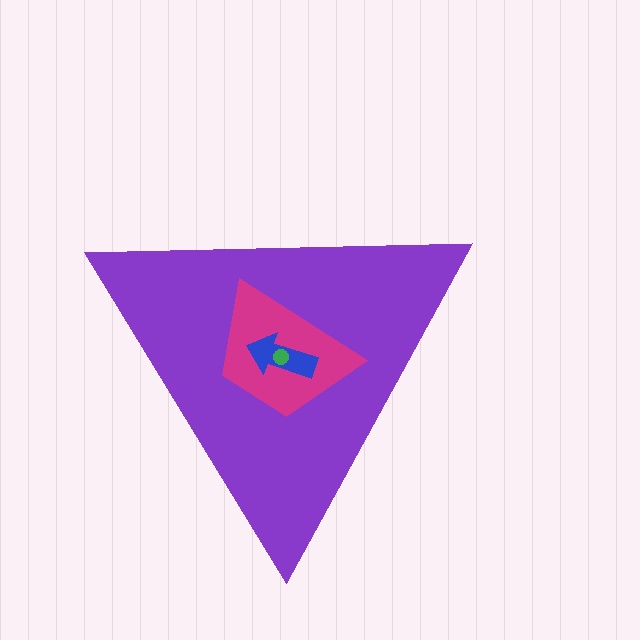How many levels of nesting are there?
4.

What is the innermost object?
The green circle.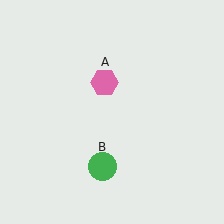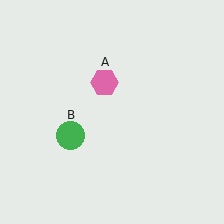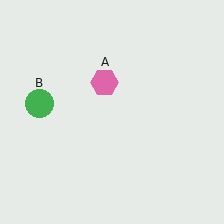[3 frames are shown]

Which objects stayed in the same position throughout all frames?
Pink hexagon (object A) remained stationary.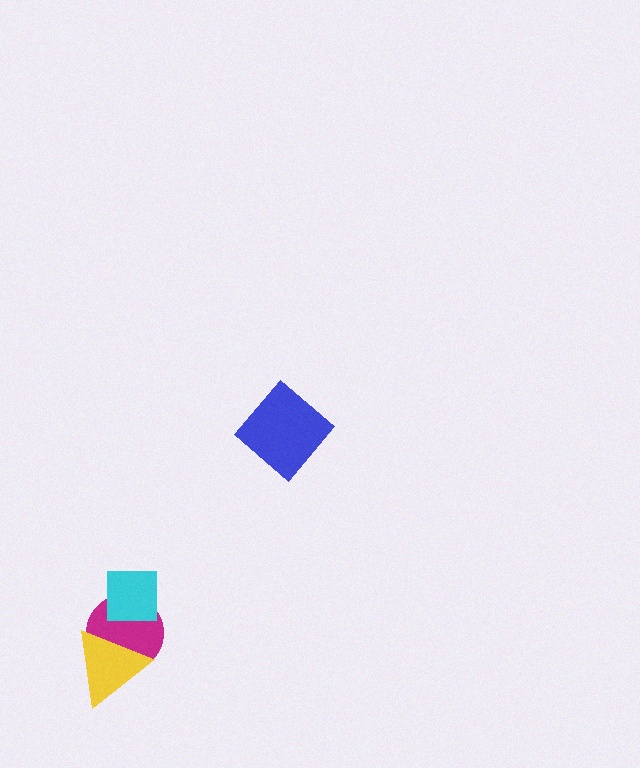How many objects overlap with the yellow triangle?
1 object overlaps with the yellow triangle.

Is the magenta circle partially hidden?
Yes, it is partially covered by another shape.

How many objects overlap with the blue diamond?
0 objects overlap with the blue diamond.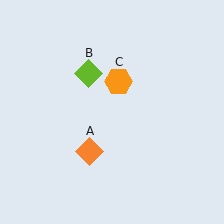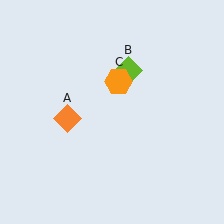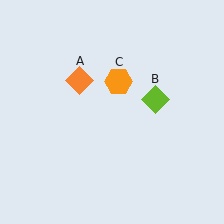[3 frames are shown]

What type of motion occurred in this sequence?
The orange diamond (object A), lime diamond (object B) rotated clockwise around the center of the scene.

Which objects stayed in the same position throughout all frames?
Orange hexagon (object C) remained stationary.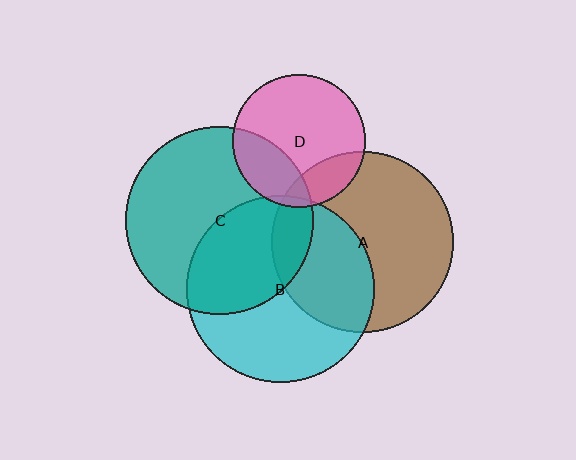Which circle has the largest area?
Circle C (teal).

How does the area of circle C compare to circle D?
Approximately 2.0 times.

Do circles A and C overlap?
Yes.